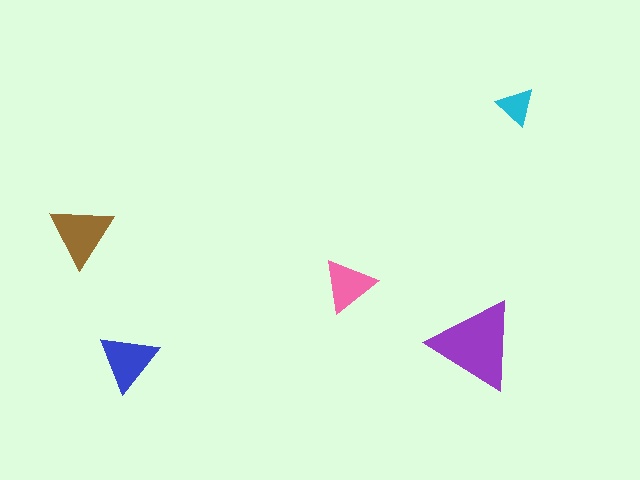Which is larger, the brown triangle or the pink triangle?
The brown one.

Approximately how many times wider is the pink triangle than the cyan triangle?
About 1.5 times wider.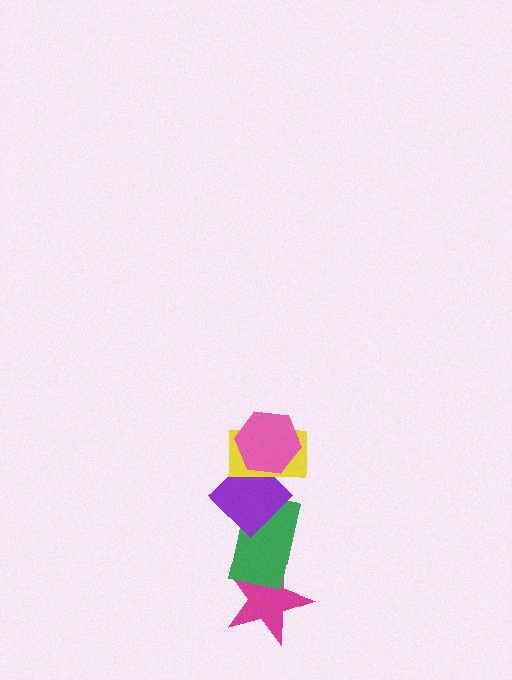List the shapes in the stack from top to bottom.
From top to bottom: the pink hexagon, the yellow rectangle, the purple diamond, the green rectangle, the magenta star.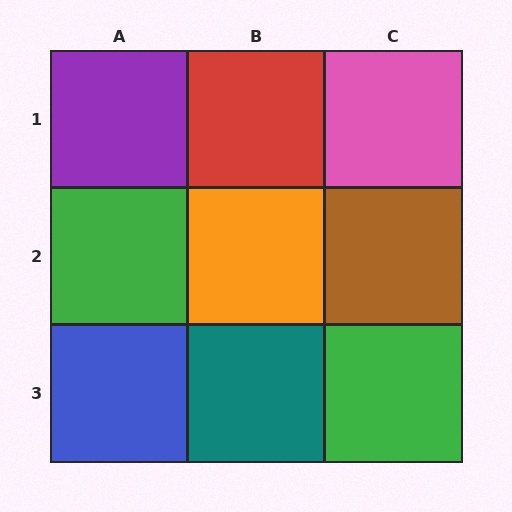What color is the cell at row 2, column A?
Green.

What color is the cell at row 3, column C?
Green.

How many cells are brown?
1 cell is brown.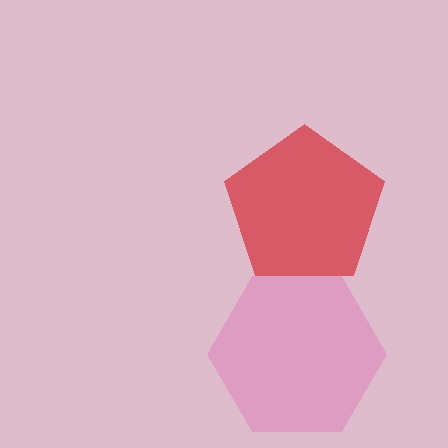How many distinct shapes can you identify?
There are 2 distinct shapes: a pink hexagon, a red pentagon.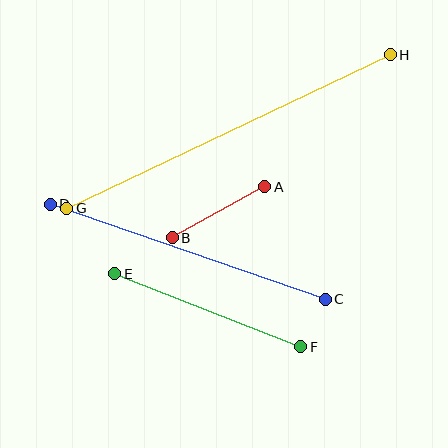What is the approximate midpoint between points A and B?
The midpoint is at approximately (218, 212) pixels.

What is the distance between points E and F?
The distance is approximately 200 pixels.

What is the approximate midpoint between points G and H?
The midpoint is at approximately (229, 131) pixels.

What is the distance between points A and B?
The distance is approximately 105 pixels.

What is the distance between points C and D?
The distance is approximately 291 pixels.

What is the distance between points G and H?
The distance is approximately 358 pixels.